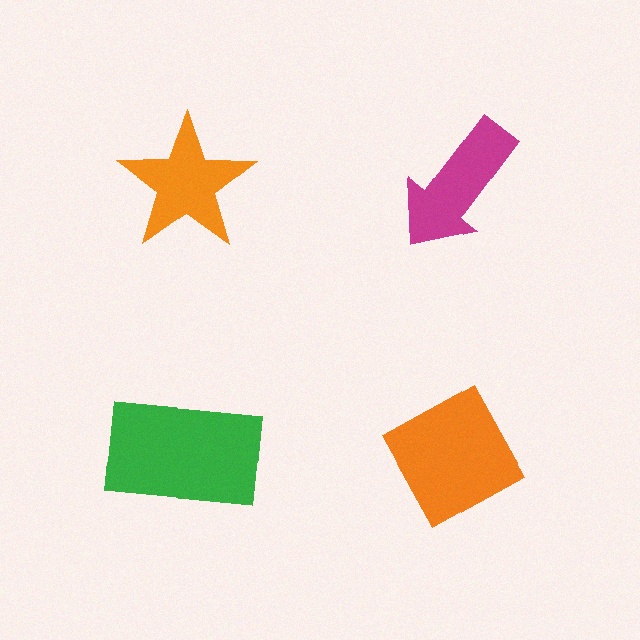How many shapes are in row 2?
2 shapes.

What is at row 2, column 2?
An orange diamond.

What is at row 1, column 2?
A magenta arrow.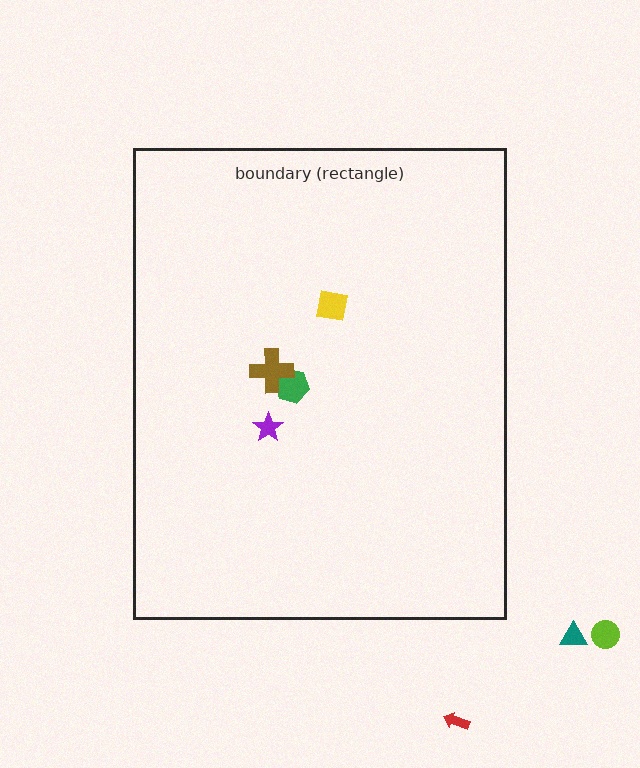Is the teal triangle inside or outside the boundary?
Outside.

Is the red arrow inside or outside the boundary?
Outside.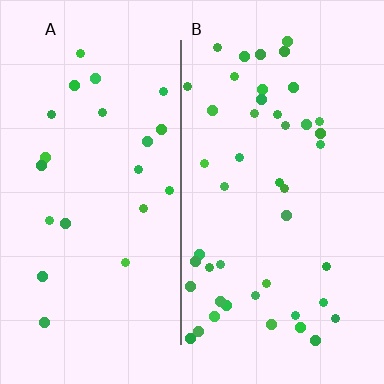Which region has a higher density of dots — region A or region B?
B (the right).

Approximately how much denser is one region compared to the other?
Approximately 2.0× — region B over region A.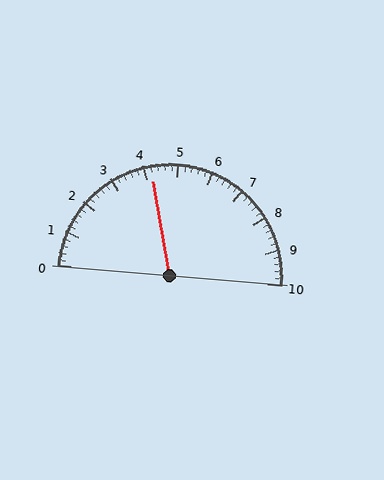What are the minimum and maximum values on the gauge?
The gauge ranges from 0 to 10.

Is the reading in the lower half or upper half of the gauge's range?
The reading is in the lower half of the range (0 to 10).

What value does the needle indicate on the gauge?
The needle indicates approximately 4.2.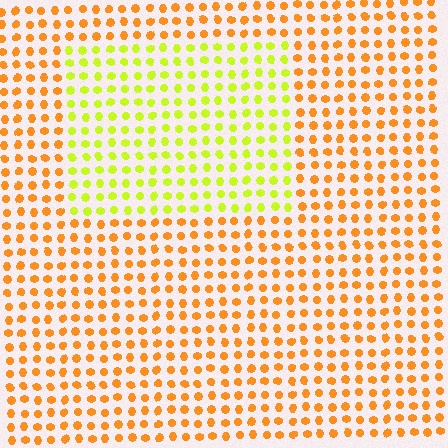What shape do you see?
I see a rectangle.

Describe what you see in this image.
The image is filled with small orange elements in a uniform arrangement. A rectangle-shaped region is visible where the elements are tinted to a slightly different hue, forming a subtle color boundary.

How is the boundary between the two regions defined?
The boundary is defined purely by a slight shift in hue (about 44 degrees). Spacing, size, and orientation are identical on both sides.